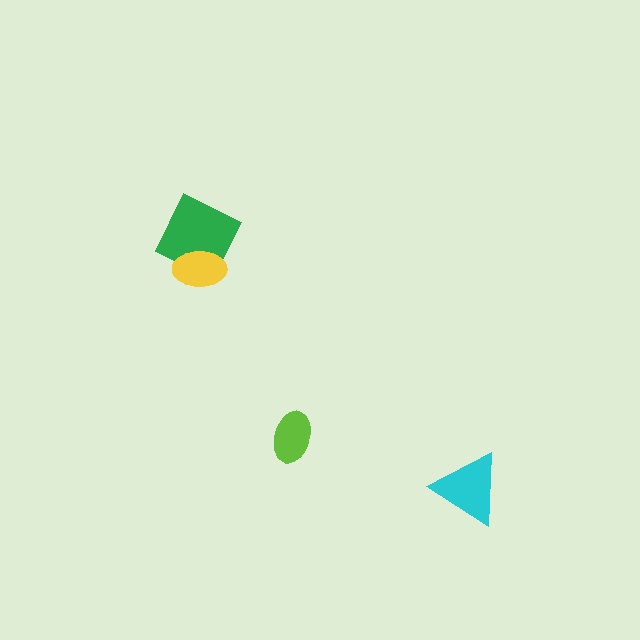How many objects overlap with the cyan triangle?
0 objects overlap with the cyan triangle.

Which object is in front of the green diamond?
The yellow ellipse is in front of the green diamond.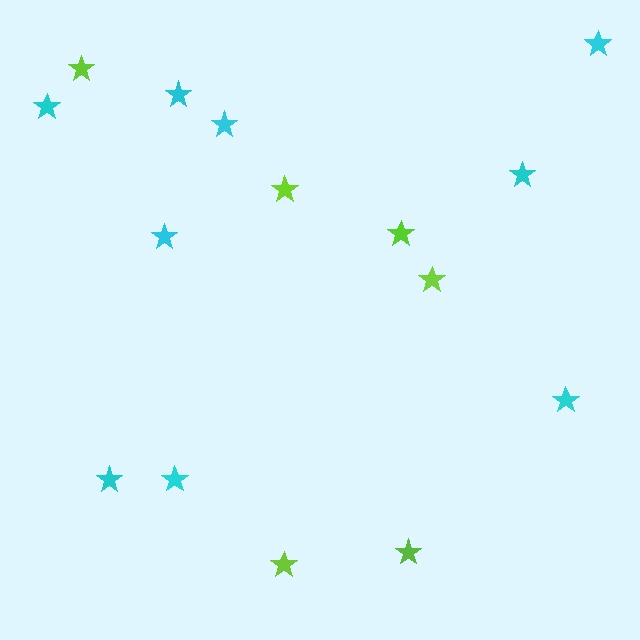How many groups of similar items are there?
There are 2 groups: one group of cyan stars (9) and one group of lime stars (6).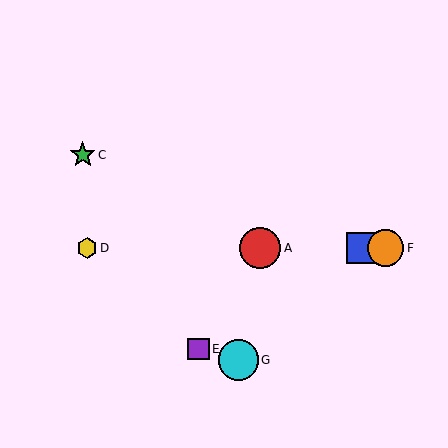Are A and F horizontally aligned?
Yes, both are at y≈248.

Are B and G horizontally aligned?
No, B is at y≈248 and G is at y≈360.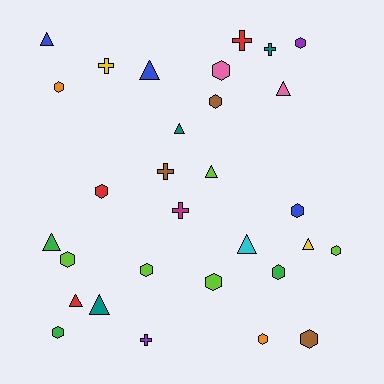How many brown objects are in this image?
There are 3 brown objects.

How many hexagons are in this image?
There are 14 hexagons.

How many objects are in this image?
There are 30 objects.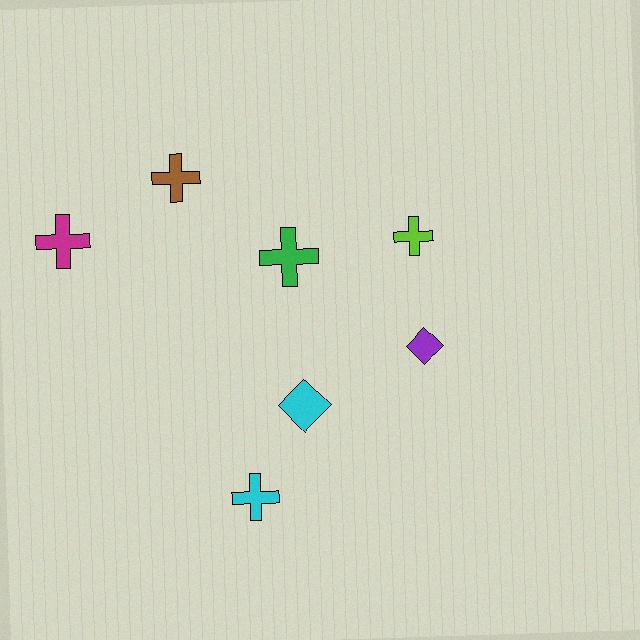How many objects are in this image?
There are 7 objects.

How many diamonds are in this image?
There are 2 diamonds.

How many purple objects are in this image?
There is 1 purple object.